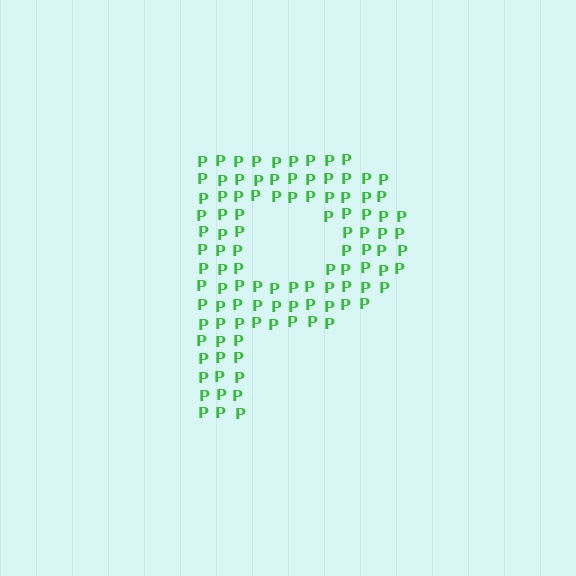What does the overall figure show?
The overall figure shows the letter P.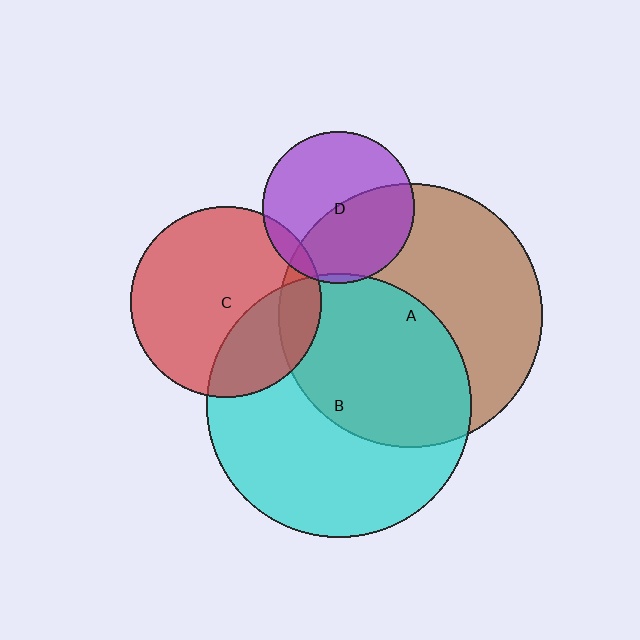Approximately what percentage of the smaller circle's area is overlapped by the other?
Approximately 10%.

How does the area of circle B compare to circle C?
Approximately 1.9 times.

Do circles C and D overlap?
Yes.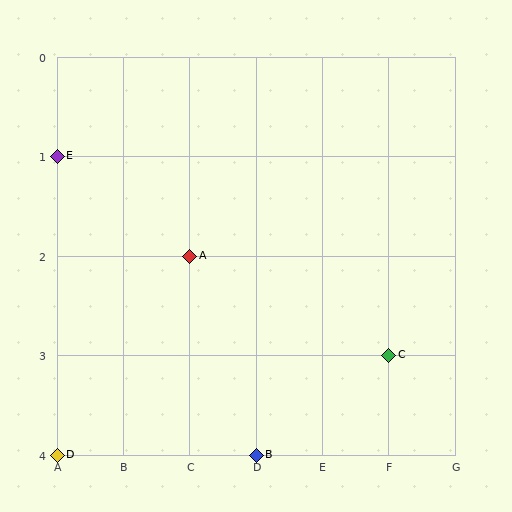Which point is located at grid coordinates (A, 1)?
Point E is at (A, 1).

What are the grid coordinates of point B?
Point B is at grid coordinates (D, 4).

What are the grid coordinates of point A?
Point A is at grid coordinates (C, 2).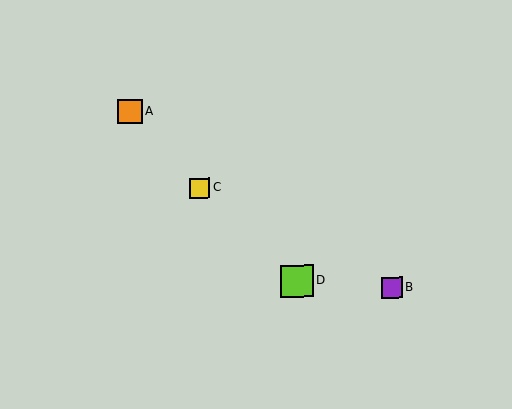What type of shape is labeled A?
Shape A is an orange square.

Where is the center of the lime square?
The center of the lime square is at (297, 281).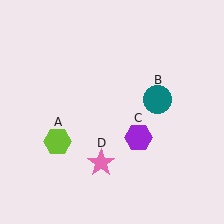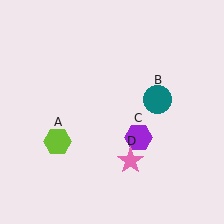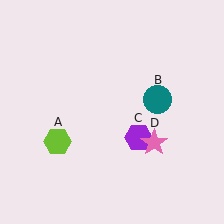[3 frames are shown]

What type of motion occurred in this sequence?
The pink star (object D) rotated counterclockwise around the center of the scene.